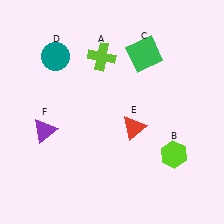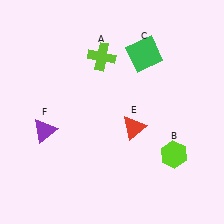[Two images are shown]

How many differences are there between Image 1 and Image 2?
There is 1 difference between the two images.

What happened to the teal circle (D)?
The teal circle (D) was removed in Image 2. It was in the top-left area of Image 1.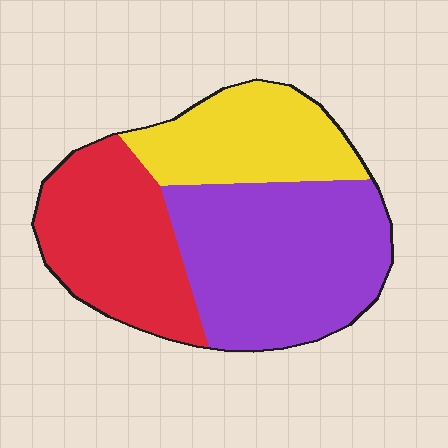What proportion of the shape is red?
Red covers roughly 30% of the shape.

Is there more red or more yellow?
Red.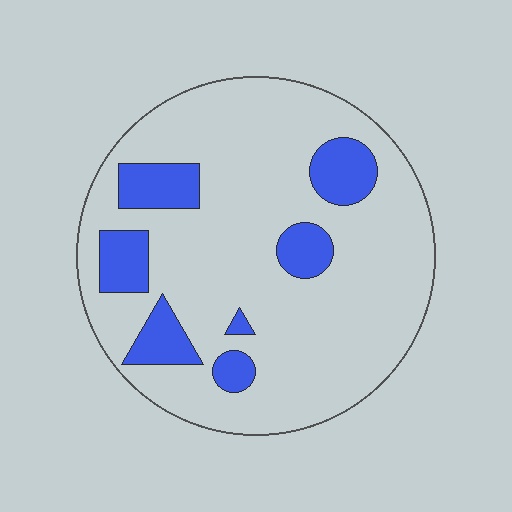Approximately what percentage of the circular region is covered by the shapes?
Approximately 20%.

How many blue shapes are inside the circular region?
7.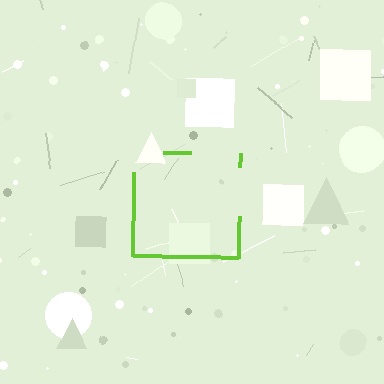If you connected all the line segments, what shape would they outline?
They would outline a square.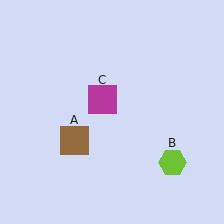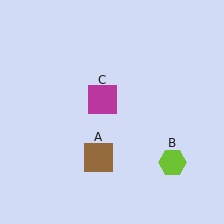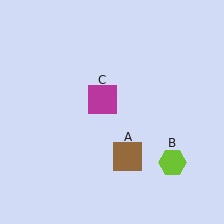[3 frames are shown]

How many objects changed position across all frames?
1 object changed position: brown square (object A).